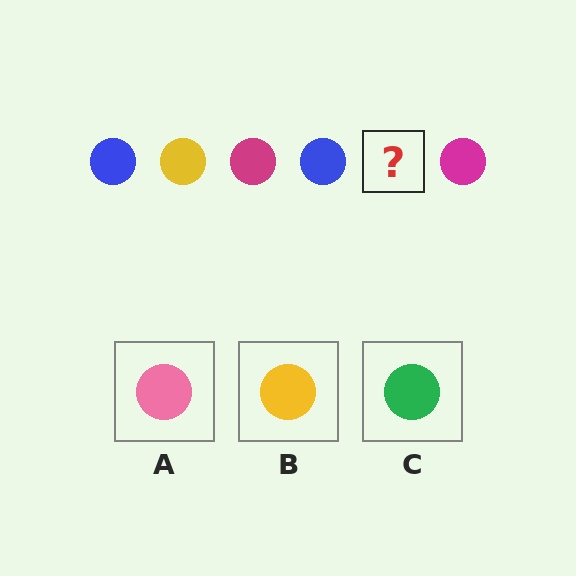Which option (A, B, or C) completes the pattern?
B.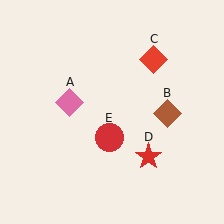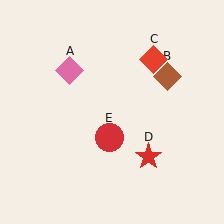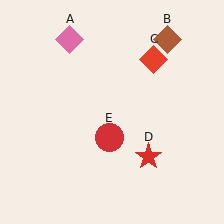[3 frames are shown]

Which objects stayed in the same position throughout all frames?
Red diamond (object C) and red star (object D) and red circle (object E) remained stationary.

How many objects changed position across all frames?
2 objects changed position: pink diamond (object A), brown diamond (object B).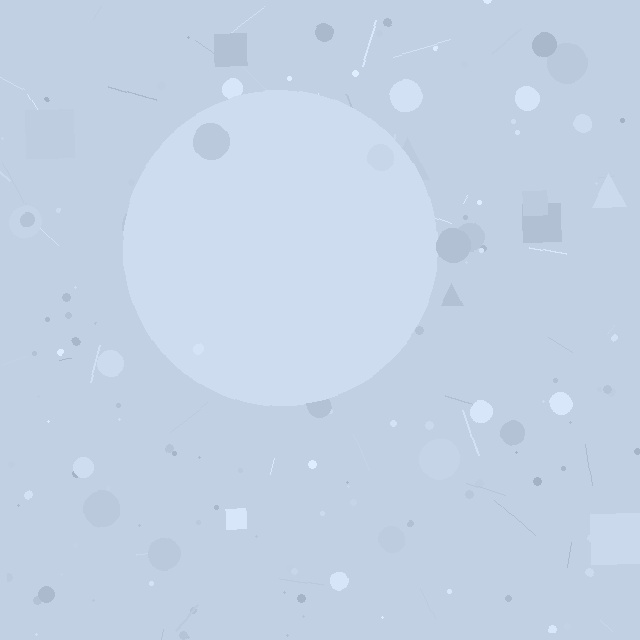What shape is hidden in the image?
A circle is hidden in the image.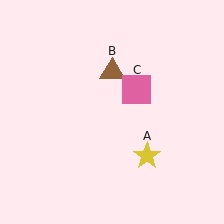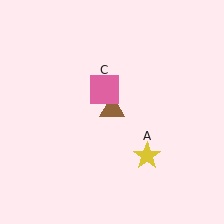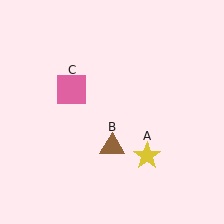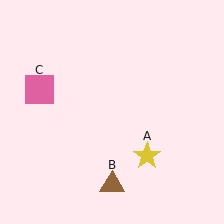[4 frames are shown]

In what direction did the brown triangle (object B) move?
The brown triangle (object B) moved down.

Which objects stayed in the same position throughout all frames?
Yellow star (object A) remained stationary.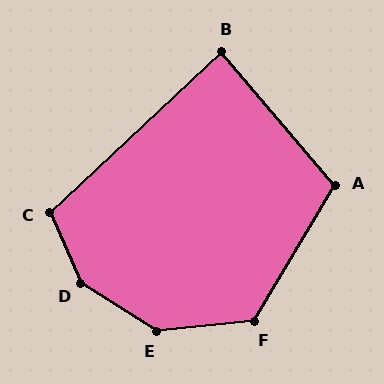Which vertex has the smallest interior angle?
B, at approximately 87 degrees.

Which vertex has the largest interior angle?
D, at approximately 146 degrees.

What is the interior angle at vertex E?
Approximately 142 degrees (obtuse).